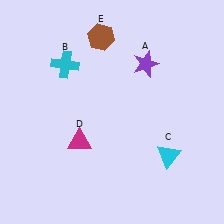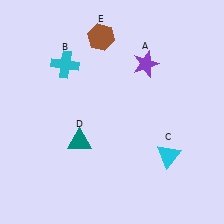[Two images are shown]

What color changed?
The triangle (D) changed from magenta in Image 1 to teal in Image 2.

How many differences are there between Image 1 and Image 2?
There is 1 difference between the two images.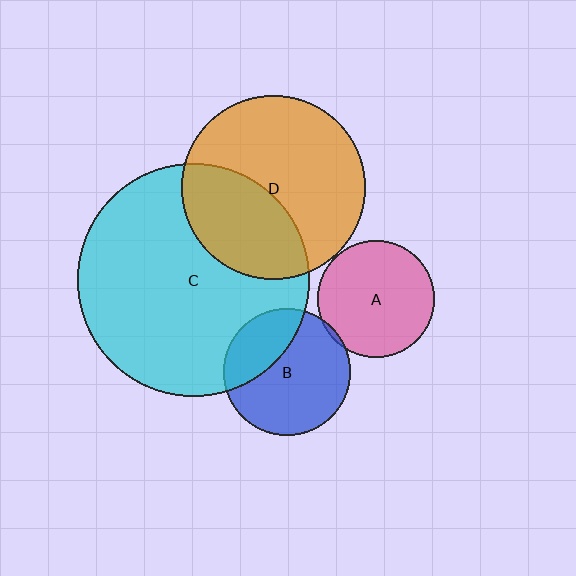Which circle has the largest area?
Circle C (cyan).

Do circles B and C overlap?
Yes.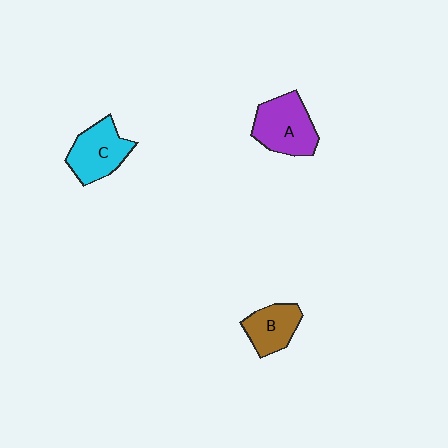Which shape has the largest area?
Shape A (purple).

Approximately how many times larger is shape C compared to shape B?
Approximately 1.3 times.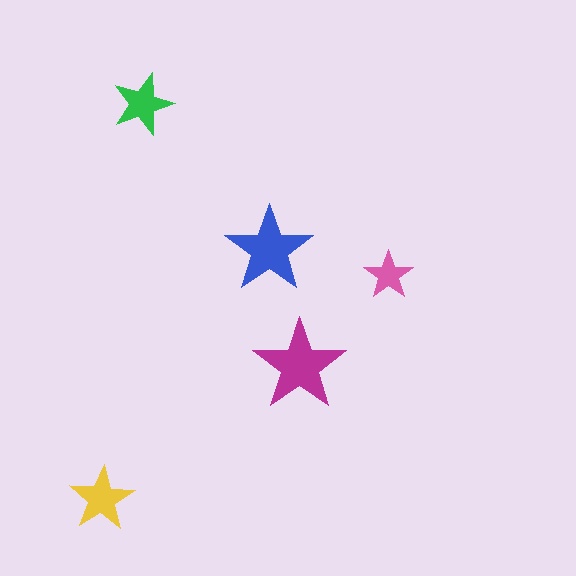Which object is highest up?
The green star is topmost.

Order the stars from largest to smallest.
the magenta one, the blue one, the yellow one, the green one, the pink one.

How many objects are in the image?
There are 5 objects in the image.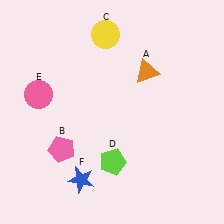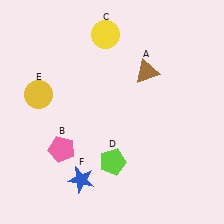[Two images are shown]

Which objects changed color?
A changed from orange to brown. E changed from pink to yellow.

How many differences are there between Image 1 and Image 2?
There are 2 differences between the two images.